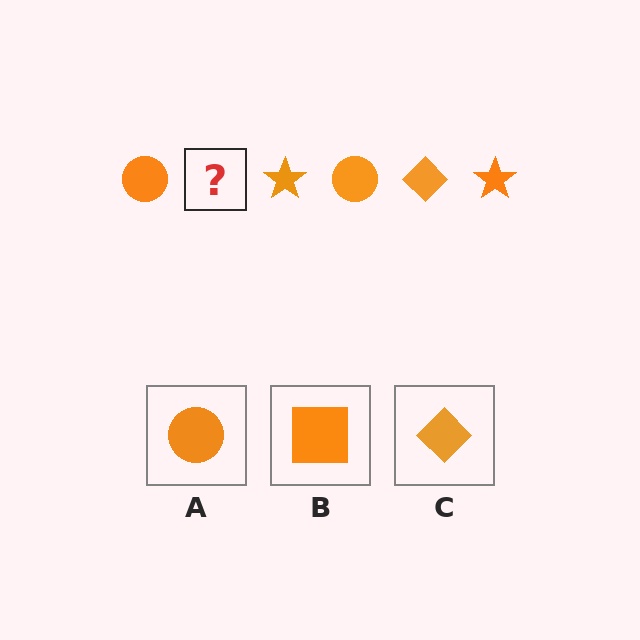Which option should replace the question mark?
Option C.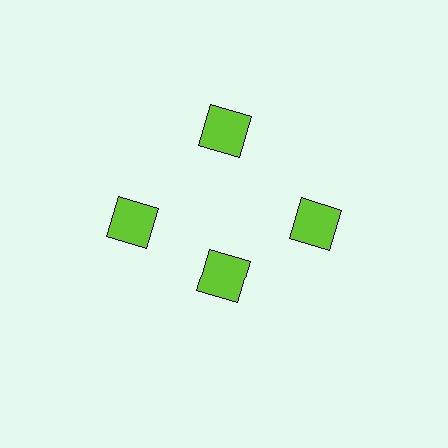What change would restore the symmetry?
The symmetry would be restored by moving it outward, back onto the ring so that all 4 squares sit at equal angles and equal distance from the center.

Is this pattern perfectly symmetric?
No. The 4 lime squares are arranged in a ring, but one element near the 6 o'clock position is pulled inward toward the center, breaking the 4-fold rotational symmetry.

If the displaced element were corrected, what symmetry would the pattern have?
It would have 4-fold rotational symmetry — the pattern would map onto itself every 90 degrees.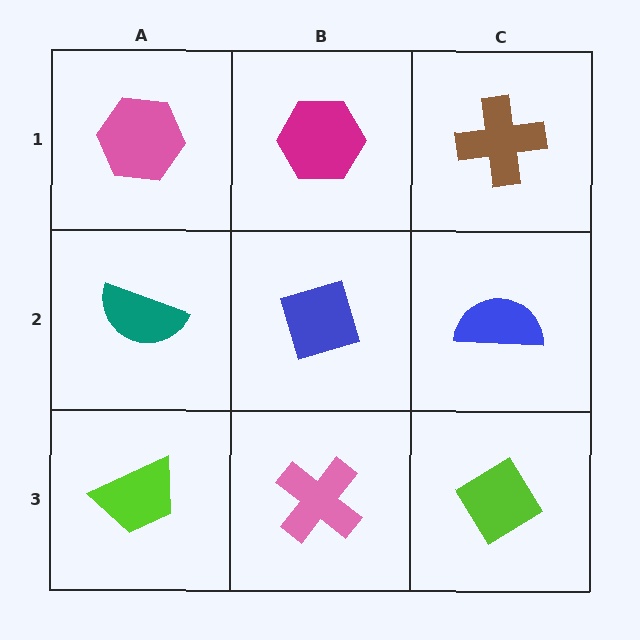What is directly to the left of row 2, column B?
A teal semicircle.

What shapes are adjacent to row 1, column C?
A blue semicircle (row 2, column C), a magenta hexagon (row 1, column B).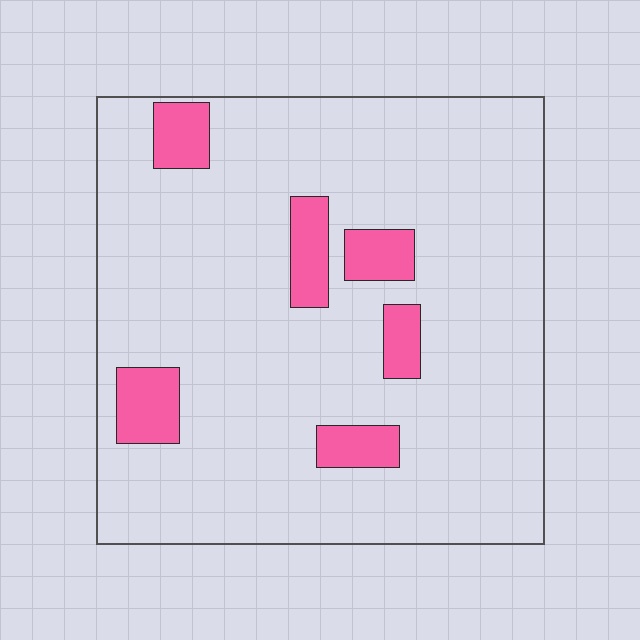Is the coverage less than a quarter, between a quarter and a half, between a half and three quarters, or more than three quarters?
Less than a quarter.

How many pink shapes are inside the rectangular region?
6.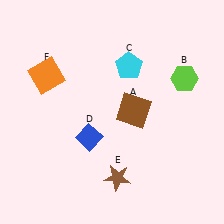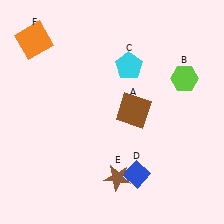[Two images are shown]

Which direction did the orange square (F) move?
The orange square (F) moved up.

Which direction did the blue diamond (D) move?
The blue diamond (D) moved right.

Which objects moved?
The objects that moved are: the blue diamond (D), the orange square (F).